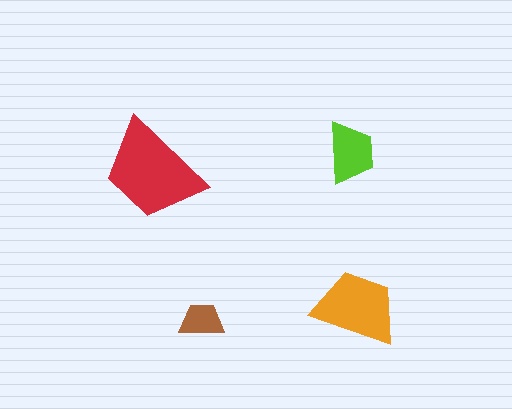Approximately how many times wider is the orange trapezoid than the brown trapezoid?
About 2 times wider.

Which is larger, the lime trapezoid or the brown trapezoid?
The lime one.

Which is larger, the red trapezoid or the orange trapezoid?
The red one.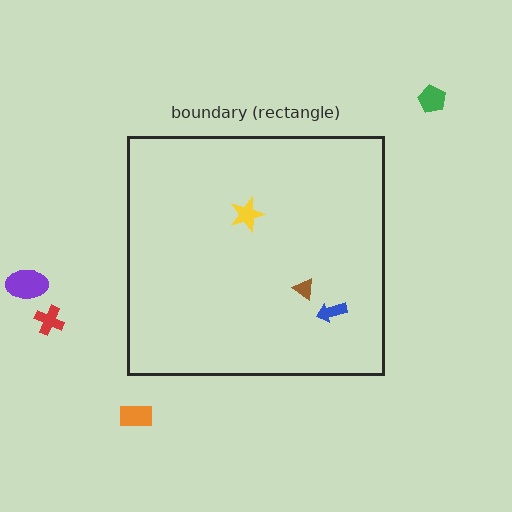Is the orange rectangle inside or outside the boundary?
Outside.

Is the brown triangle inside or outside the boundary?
Inside.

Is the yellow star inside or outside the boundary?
Inside.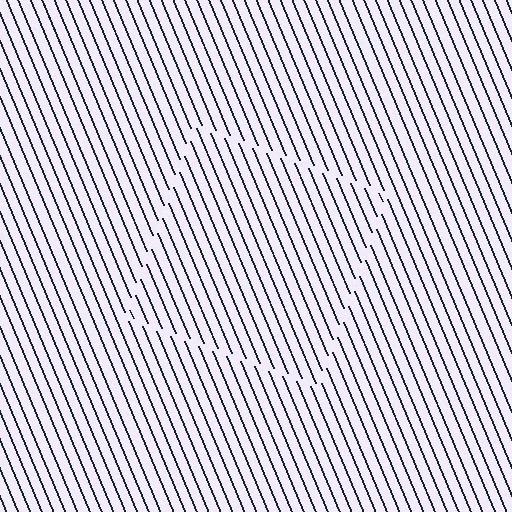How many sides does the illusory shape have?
4 sides — the line-ends trace a square.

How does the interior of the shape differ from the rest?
The interior of the shape contains the same grating, shifted by half a period — the contour is defined by the phase discontinuity where line-ends from the inner and outer gratings abut.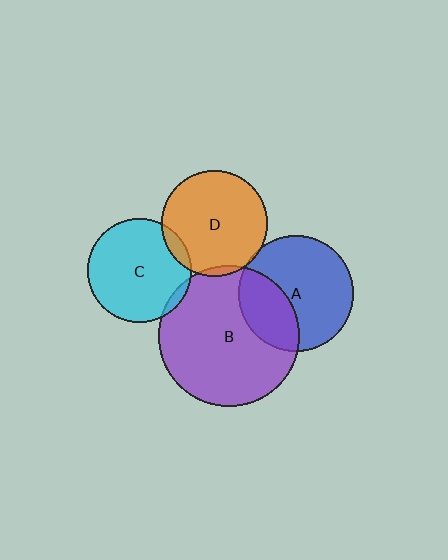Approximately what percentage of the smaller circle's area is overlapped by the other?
Approximately 5%.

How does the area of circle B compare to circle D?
Approximately 1.8 times.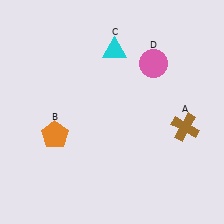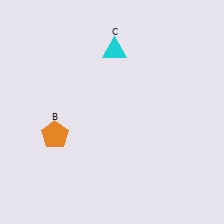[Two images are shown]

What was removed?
The pink circle (D), the brown cross (A) were removed in Image 2.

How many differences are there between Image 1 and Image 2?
There are 2 differences between the two images.